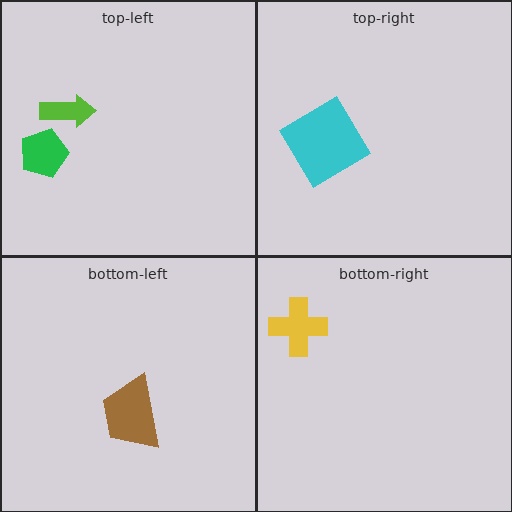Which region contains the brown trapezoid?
The bottom-left region.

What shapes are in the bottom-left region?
The brown trapezoid.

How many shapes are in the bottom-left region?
1.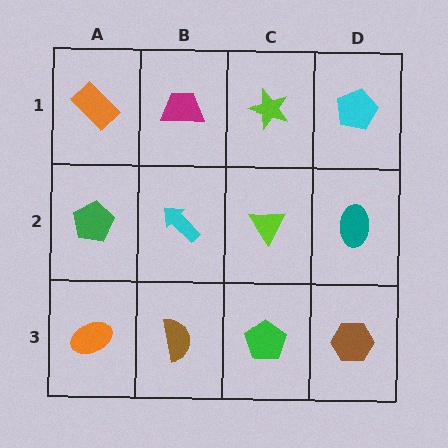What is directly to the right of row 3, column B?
A green pentagon.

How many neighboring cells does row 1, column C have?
3.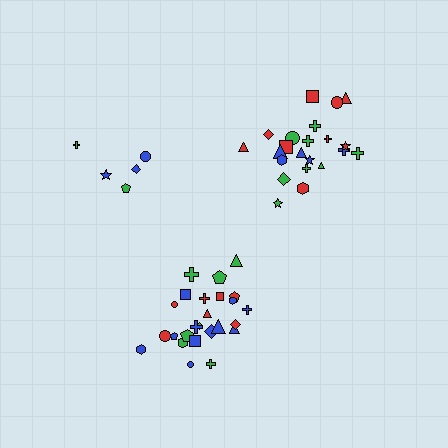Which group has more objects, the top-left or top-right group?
The top-right group.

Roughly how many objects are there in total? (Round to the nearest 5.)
Roughly 50 objects in total.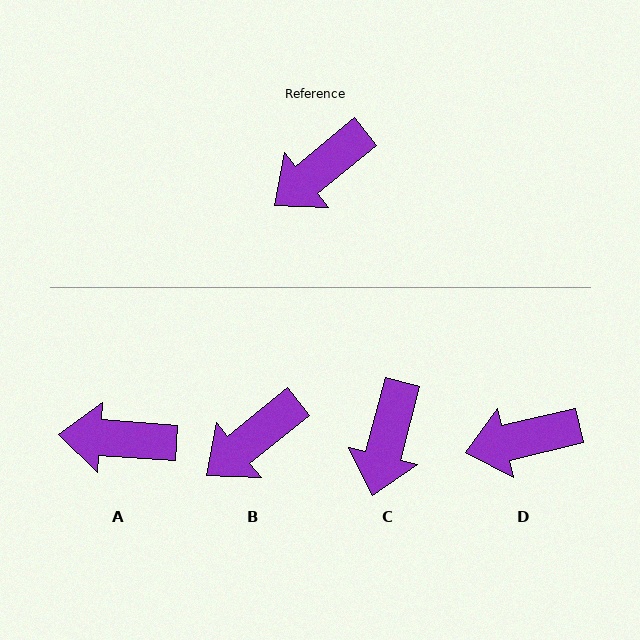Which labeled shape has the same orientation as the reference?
B.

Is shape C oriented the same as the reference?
No, it is off by about 37 degrees.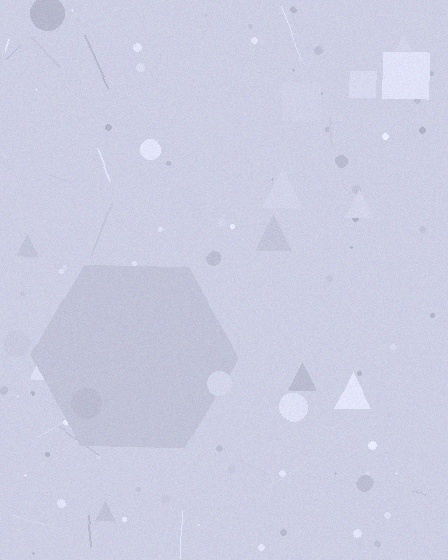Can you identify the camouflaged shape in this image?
The camouflaged shape is a hexagon.